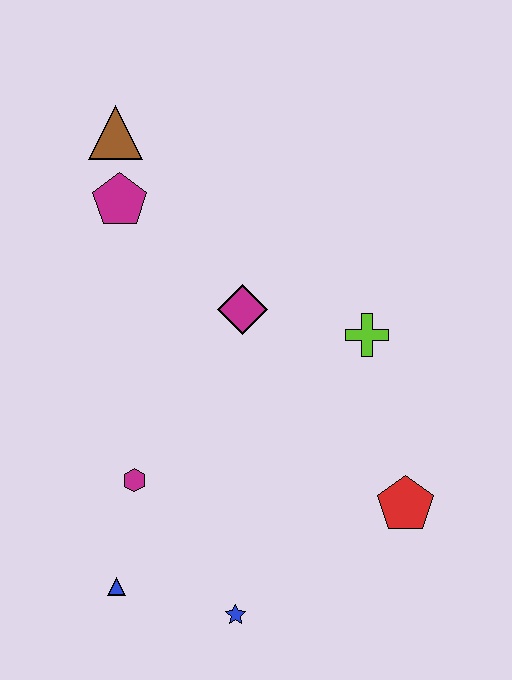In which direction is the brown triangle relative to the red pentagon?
The brown triangle is above the red pentagon.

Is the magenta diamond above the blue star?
Yes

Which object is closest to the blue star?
The blue triangle is closest to the blue star.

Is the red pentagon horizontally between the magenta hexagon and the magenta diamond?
No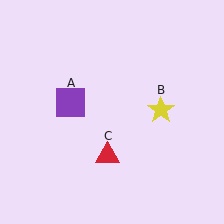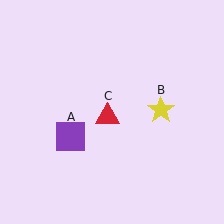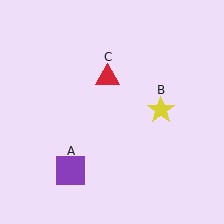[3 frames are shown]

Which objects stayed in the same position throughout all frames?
Yellow star (object B) remained stationary.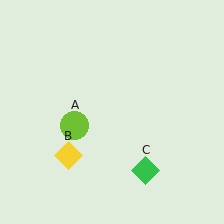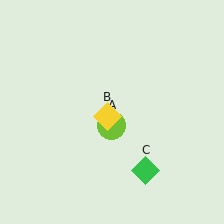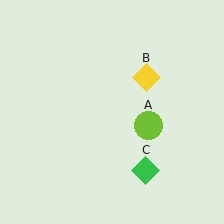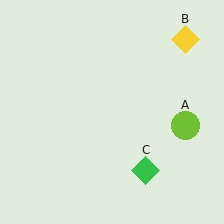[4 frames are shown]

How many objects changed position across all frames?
2 objects changed position: lime circle (object A), yellow diamond (object B).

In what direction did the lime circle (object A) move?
The lime circle (object A) moved right.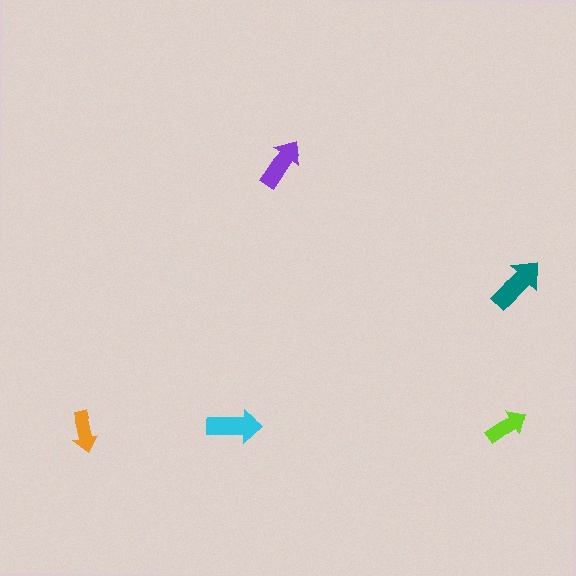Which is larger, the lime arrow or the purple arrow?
The purple one.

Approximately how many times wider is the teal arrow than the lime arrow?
About 1.5 times wider.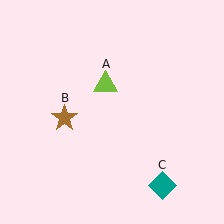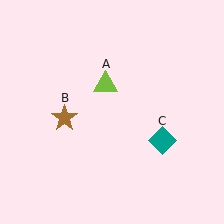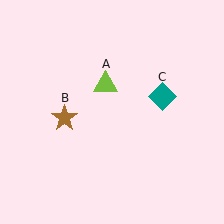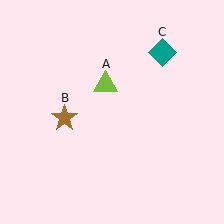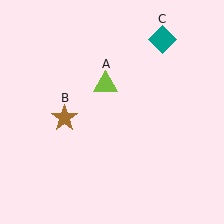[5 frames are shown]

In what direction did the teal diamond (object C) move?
The teal diamond (object C) moved up.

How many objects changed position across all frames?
1 object changed position: teal diamond (object C).